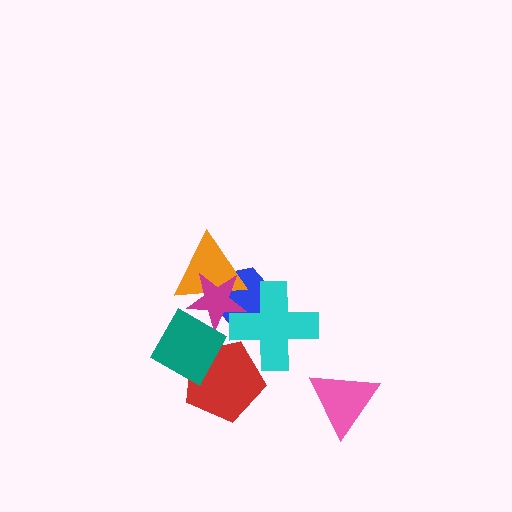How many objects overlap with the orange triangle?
2 objects overlap with the orange triangle.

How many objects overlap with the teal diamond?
2 objects overlap with the teal diamond.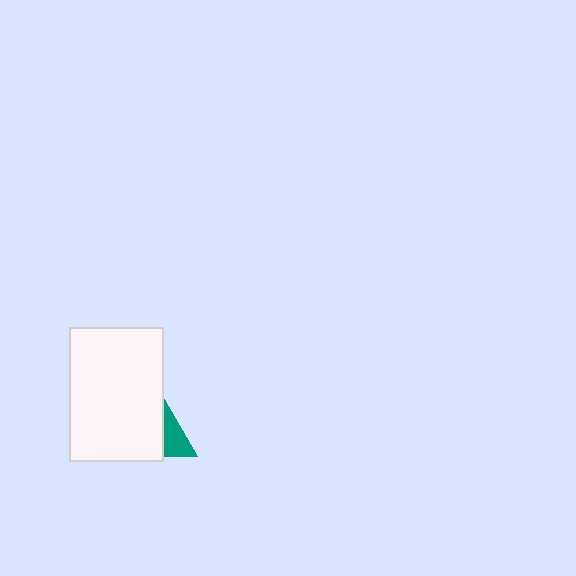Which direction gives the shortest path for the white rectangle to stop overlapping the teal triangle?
Moving left gives the shortest separation.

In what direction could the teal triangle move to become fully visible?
The teal triangle could move right. That would shift it out from behind the white rectangle entirely.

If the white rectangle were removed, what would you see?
You would see the complete teal triangle.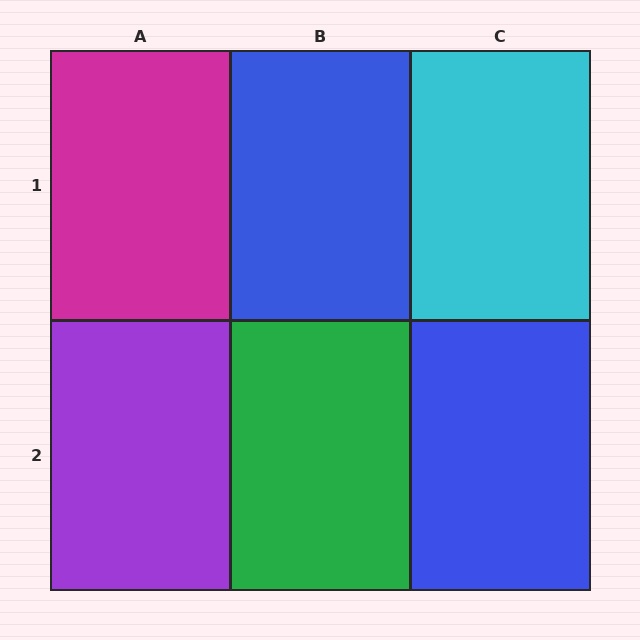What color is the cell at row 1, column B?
Blue.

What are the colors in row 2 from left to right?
Purple, green, blue.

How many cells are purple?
1 cell is purple.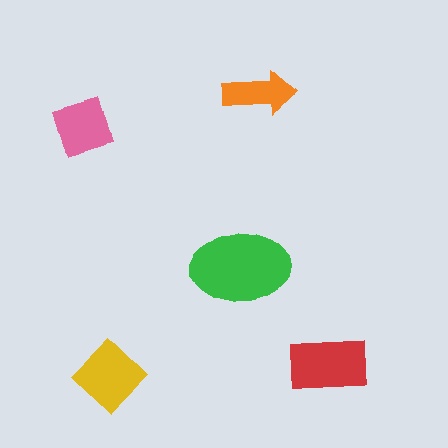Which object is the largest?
The green ellipse.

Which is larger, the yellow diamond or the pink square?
The yellow diamond.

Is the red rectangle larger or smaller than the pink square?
Larger.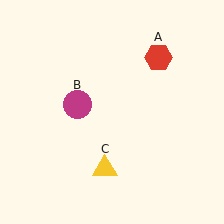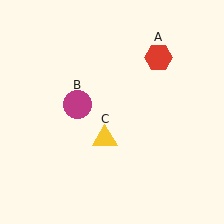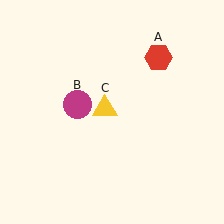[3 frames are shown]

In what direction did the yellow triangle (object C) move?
The yellow triangle (object C) moved up.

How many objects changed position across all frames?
1 object changed position: yellow triangle (object C).